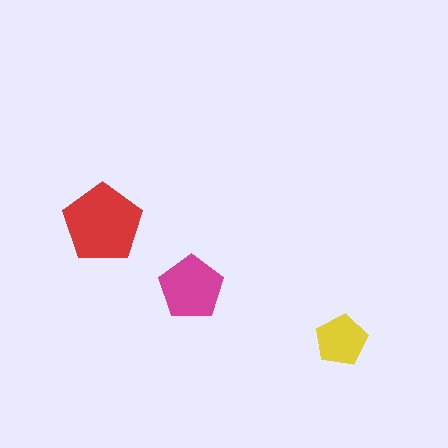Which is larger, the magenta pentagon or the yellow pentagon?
The magenta one.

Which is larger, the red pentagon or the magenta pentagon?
The red one.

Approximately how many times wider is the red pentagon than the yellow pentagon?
About 1.5 times wider.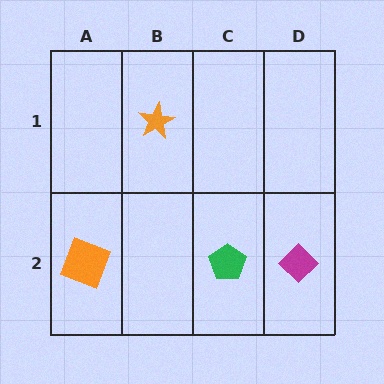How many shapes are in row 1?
1 shape.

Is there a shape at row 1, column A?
No, that cell is empty.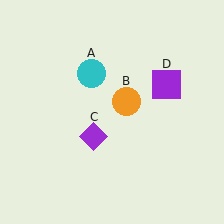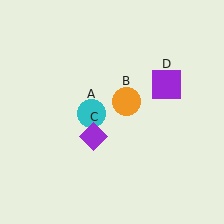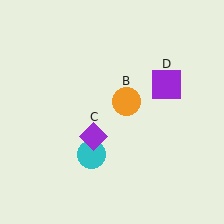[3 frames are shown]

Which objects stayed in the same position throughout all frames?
Orange circle (object B) and purple diamond (object C) and purple square (object D) remained stationary.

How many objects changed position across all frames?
1 object changed position: cyan circle (object A).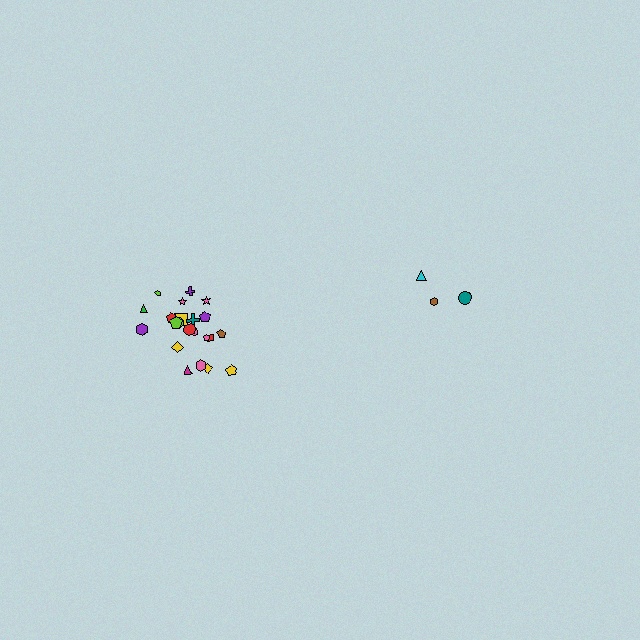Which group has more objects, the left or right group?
The left group.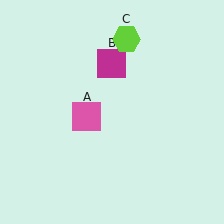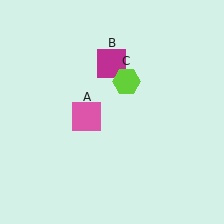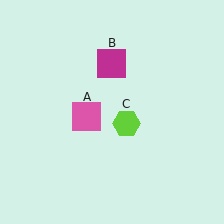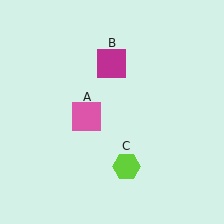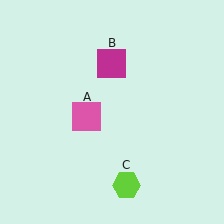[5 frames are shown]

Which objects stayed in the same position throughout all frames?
Pink square (object A) and magenta square (object B) remained stationary.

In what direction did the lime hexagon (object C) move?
The lime hexagon (object C) moved down.